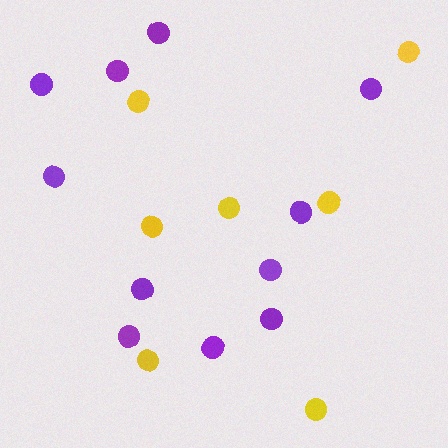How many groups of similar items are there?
There are 2 groups: one group of purple circles (11) and one group of yellow circles (7).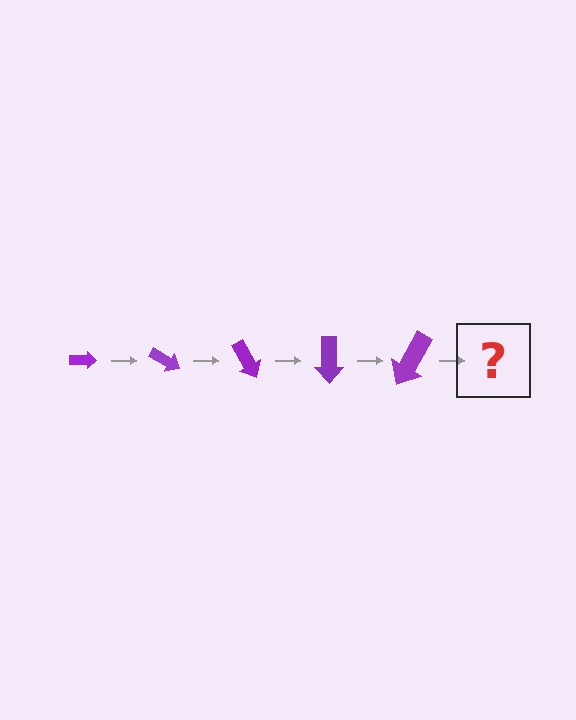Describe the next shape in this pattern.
It should be an arrow, larger than the previous one and rotated 150 degrees from the start.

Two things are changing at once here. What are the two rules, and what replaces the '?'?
The two rules are that the arrow grows larger each step and it rotates 30 degrees each step. The '?' should be an arrow, larger than the previous one and rotated 150 degrees from the start.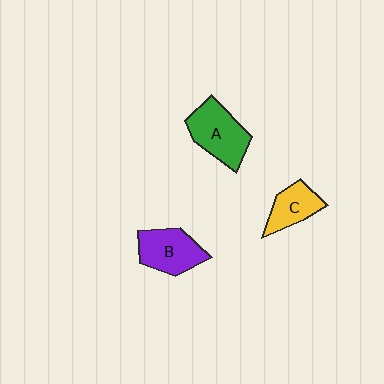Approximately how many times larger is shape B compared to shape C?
Approximately 1.3 times.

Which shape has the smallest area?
Shape C (yellow).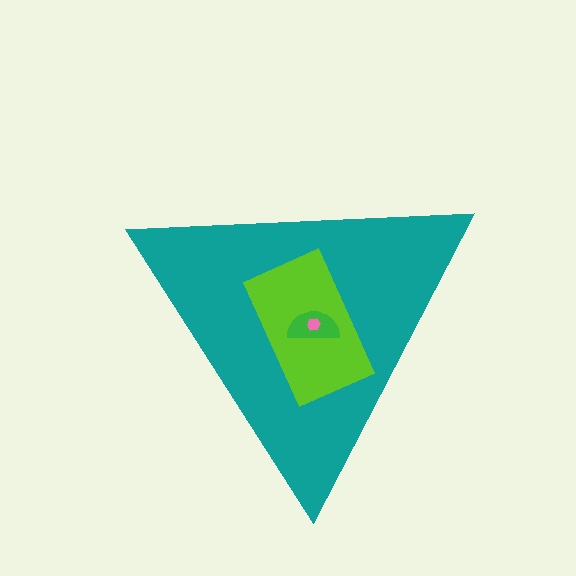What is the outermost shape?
The teal triangle.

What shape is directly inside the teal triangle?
The lime rectangle.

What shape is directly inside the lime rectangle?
The green semicircle.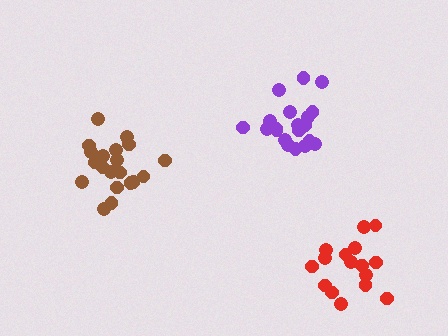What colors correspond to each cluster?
The clusters are colored: purple, brown, red.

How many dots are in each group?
Group 1: 20 dots, Group 2: 21 dots, Group 3: 16 dots (57 total).